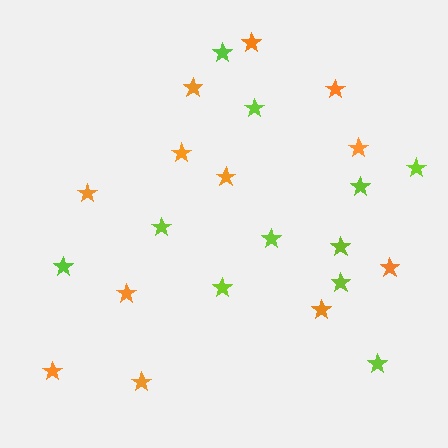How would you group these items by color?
There are 2 groups: one group of lime stars (11) and one group of orange stars (12).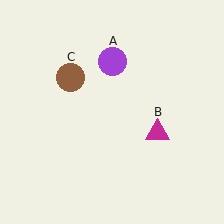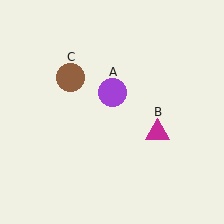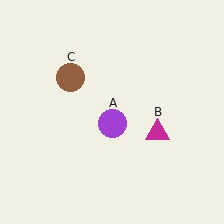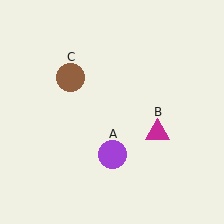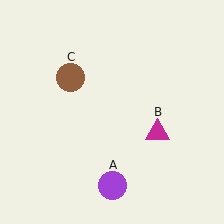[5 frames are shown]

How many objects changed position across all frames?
1 object changed position: purple circle (object A).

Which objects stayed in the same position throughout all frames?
Magenta triangle (object B) and brown circle (object C) remained stationary.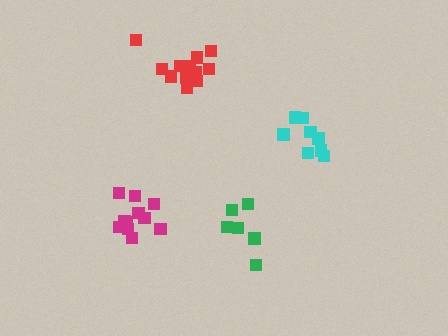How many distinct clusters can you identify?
There are 4 distinct clusters.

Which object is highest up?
The red cluster is topmost.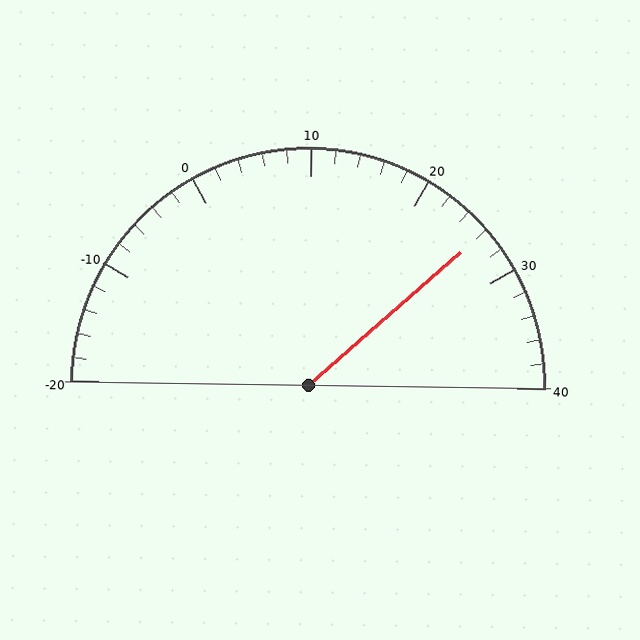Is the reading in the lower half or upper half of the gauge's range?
The reading is in the upper half of the range (-20 to 40).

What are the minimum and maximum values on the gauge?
The gauge ranges from -20 to 40.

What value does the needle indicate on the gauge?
The needle indicates approximately 26.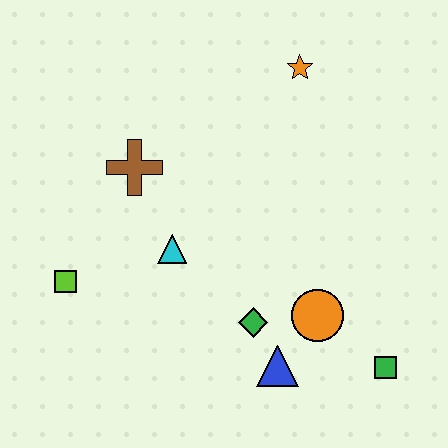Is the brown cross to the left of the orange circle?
Yes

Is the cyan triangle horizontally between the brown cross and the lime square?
No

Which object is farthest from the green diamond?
The orange star is farthest from the green diamond.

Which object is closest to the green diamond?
The blue triangle is closest to the green diamond.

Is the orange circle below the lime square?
Yes